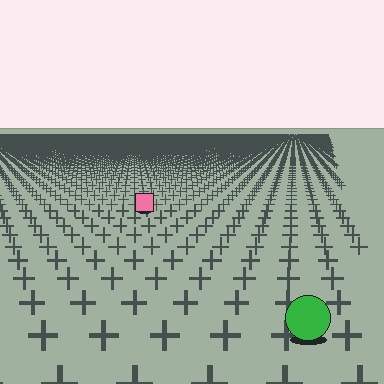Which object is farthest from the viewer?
The pink square is farthest from the viewer. It appears smaller and the ground texture around it is denser.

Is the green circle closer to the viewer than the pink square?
Yes. The green circle is closer — you can tell from the texture gradient: the ground texture is coarser near it.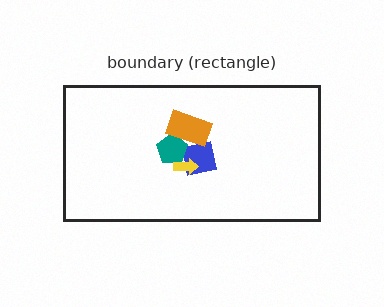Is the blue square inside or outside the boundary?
Inside.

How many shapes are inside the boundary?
4 inside, 0 outside.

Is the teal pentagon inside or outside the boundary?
Inside.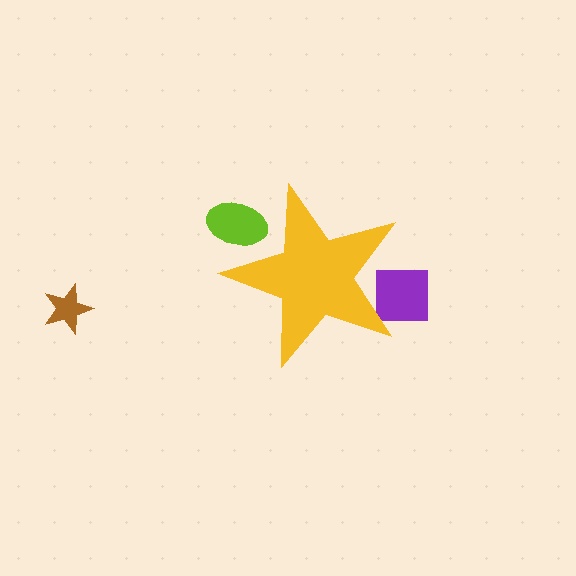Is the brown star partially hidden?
No, the brown star is fully visible.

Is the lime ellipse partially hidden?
Yes, the lime ellipse is partially hidden behind the yellow star.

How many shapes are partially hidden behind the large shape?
2 shapes are partially hidden.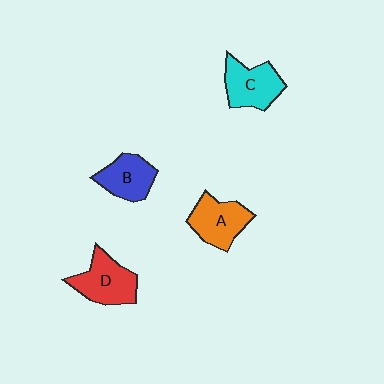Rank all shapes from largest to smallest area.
From largest to smallest: D (red), C (cyan), A (orange), B (blue).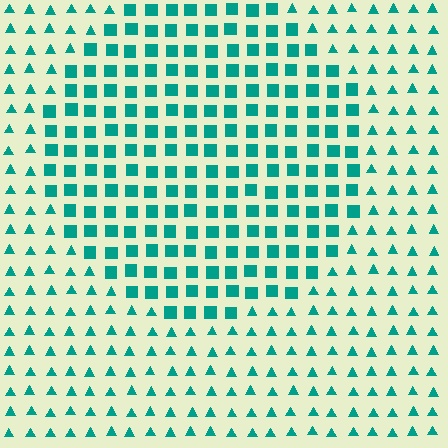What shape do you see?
I see a circle.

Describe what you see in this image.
The image is filled with small teal elements arranged in a uniform grid. A circle-shaped region contains squares, while the surrounding area contains triangles. The boundary is defined purely by the change in element shape.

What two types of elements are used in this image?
The image uses squares inside the circle region and triangles outside it.